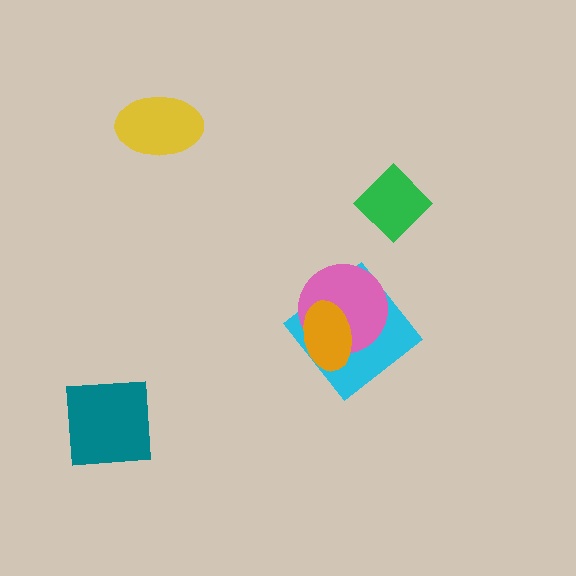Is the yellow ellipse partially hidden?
No, no other shape covers it.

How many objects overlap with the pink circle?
2 objects overlap with the pink circle.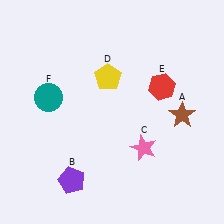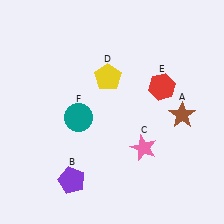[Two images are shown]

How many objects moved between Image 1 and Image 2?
1 object moved between the two images.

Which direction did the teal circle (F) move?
The teal circle (F) moved right.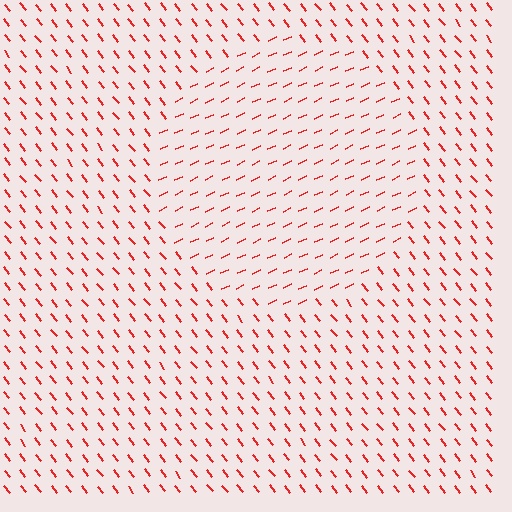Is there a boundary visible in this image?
Yes, there is a texture boundary formed by a change in line orientation.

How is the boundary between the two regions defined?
The boundary is defined purely by a change in line orientation (approximately 77 degrees difference). All lines are the same color and thickness.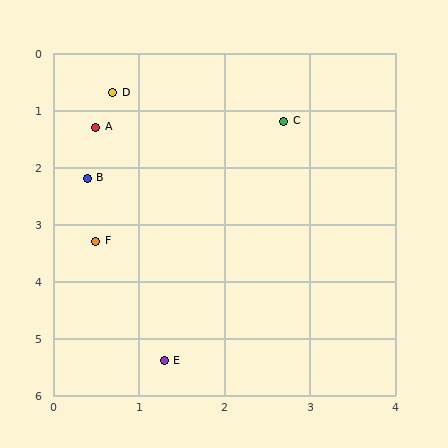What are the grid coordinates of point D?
Point D is at approximately (0.7, 0.7).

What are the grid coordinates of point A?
Point A is at approximately (0.5, 1.3).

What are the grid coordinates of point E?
Point E is at approximately (1.3, 5.4).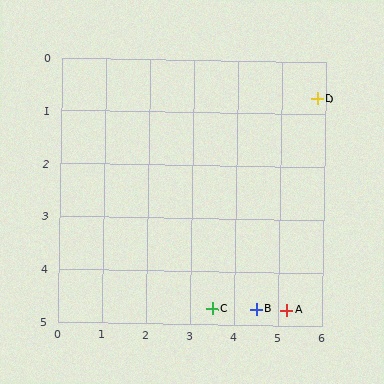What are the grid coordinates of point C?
Point C is at approximately (3.5, 4.7).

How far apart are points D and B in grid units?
Points D and B are about 4.2 grid units apart.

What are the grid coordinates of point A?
Point A is at approximately (5.2, 4.7).